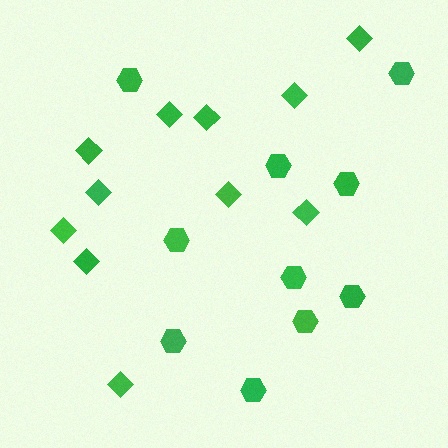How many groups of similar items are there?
There are 2 groups: one group of diamonds (11) and one group of hexagons (10).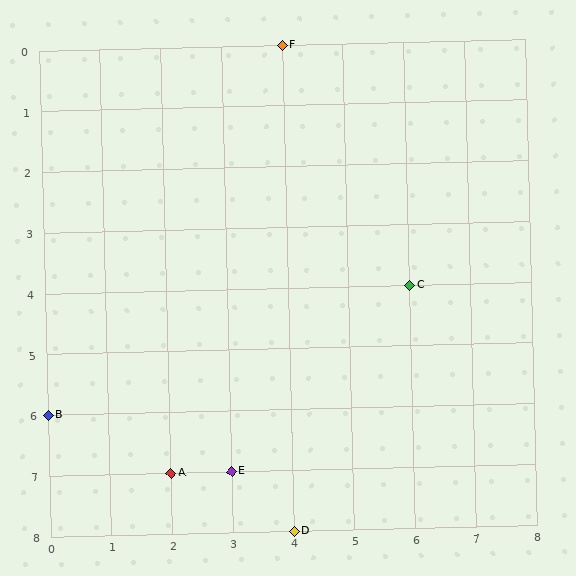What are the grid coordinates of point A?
Point A is at grid coordinates (2, 7).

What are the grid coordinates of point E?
Point E is at grid coordinates (3, 7).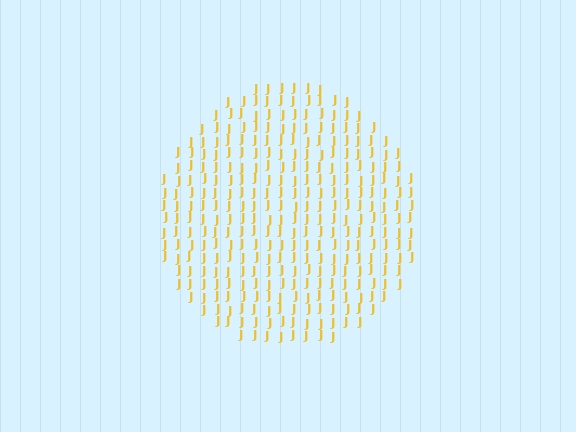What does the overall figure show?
The overall figure shows a circle.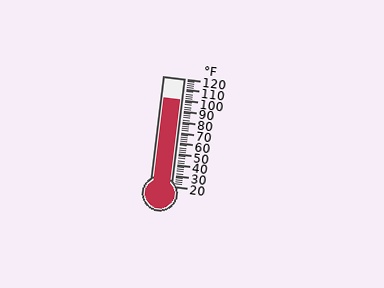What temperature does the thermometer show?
The thermometer shows approximately 100°F.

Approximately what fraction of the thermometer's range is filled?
The thermometer is filled to approximately 80% of its range.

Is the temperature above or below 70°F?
The temperature is above 70°F.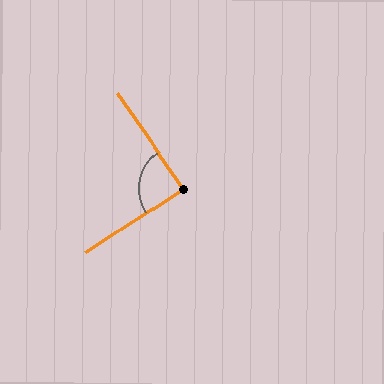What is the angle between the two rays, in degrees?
Approximately 88 degrees.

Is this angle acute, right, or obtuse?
It is approximately a right angle.